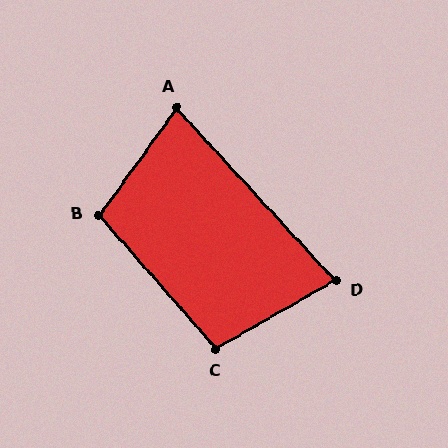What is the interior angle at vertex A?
Approximately 79 degrees (acute).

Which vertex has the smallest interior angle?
D, at approximately 77 degrees.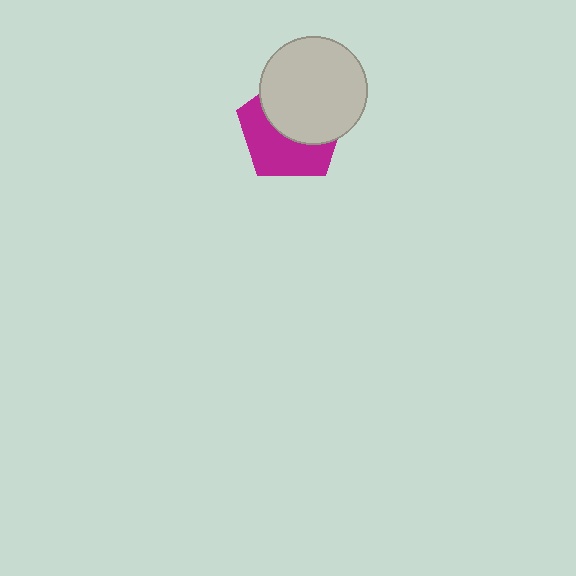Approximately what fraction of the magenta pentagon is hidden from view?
Roughly 52% of the magenta pentagon is hidden behind the light gray circle.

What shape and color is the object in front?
The object in front is a light gray circle.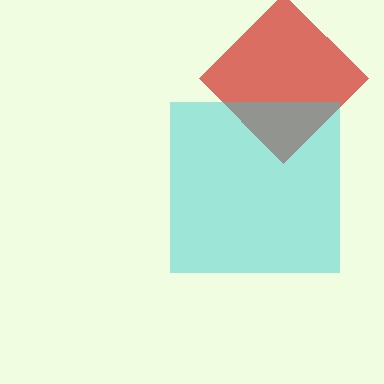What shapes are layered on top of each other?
The layered shapes are: a red diamond, a cyan square.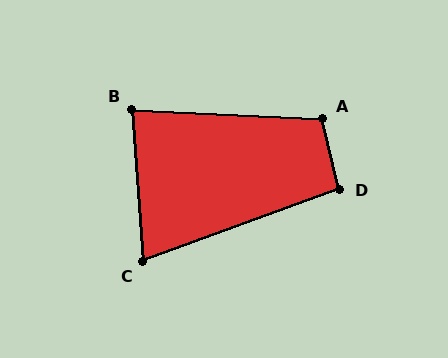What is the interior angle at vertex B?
Approximately 83 degrees (acute).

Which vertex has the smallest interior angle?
C, at approximately 74 degrees.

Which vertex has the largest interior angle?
A, at approximately 106 degrees.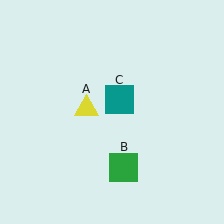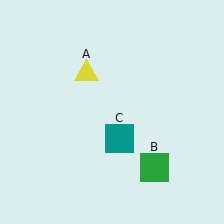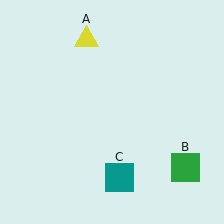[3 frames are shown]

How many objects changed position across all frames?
3 objects changed position: yellow triangle (object A), green square (object B), teal square (object C).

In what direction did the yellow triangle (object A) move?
The yellow triangle (object A) moved up.